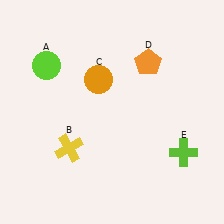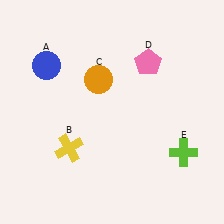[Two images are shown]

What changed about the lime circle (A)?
In Image 1, A is lime. In Image 2, it changed to blue.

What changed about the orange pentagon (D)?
In Image 1, D is orange. In Image 2, it changed to pink.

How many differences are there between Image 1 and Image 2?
There are 2 differences between the two images.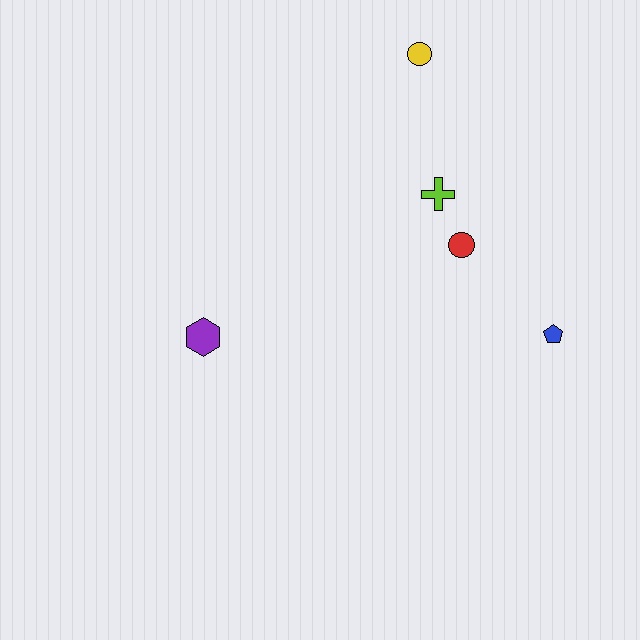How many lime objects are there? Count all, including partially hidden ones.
There is 1 lime object.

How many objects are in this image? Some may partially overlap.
There are 5 objects.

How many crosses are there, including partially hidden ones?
There is 1 cross.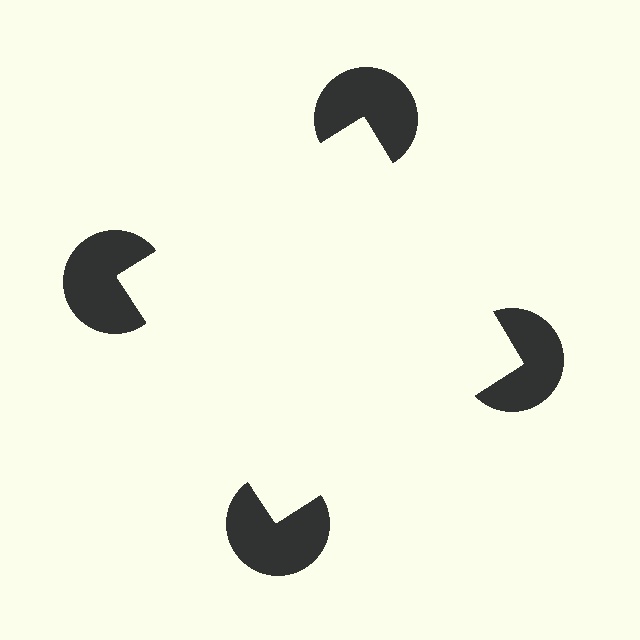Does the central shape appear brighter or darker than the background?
It typically appears slightly brighter than the background, even though no actual brightness change is drawn.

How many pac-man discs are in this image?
There are 4 — one at each vertex of the illusory square.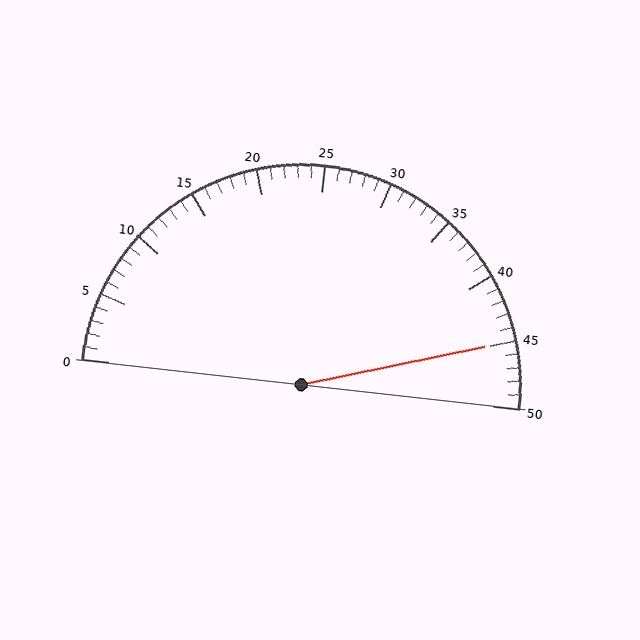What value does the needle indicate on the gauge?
The needle indicates approximately 45.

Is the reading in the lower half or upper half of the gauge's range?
The reading is in the upper half of the range (0 to 50).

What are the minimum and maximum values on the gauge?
The gauge ranges from 0 to 50.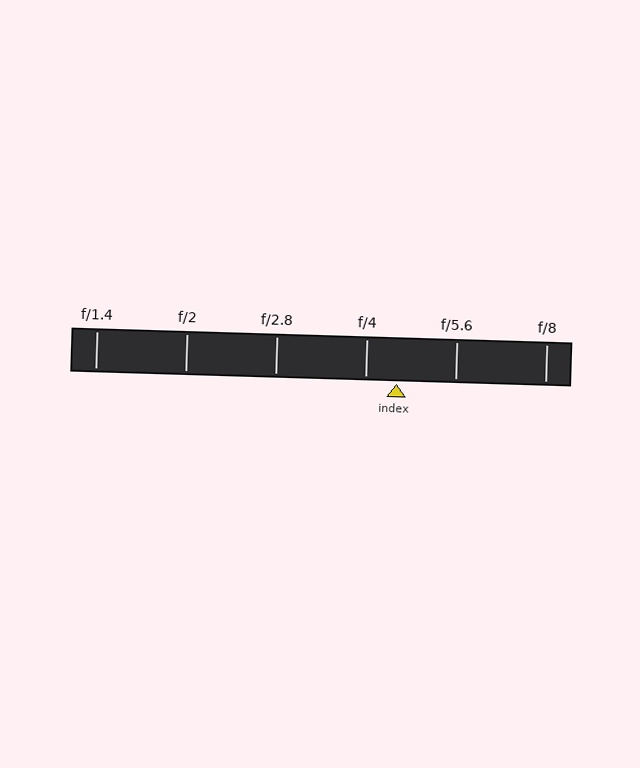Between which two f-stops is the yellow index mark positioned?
The index mark is between f/4 and f/5.6.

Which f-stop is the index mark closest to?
The index mark is closest to f/4.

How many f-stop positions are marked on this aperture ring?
There are 6 f-stop positions marked.